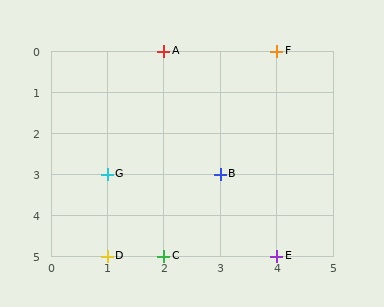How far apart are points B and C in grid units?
Points B and C are 1 column and 2 rows apart (about 2.2 grid units diagonally).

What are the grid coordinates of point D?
Point D is at grid coordinates (1, 5).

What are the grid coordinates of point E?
Point E is at grid coordinates (4, 5).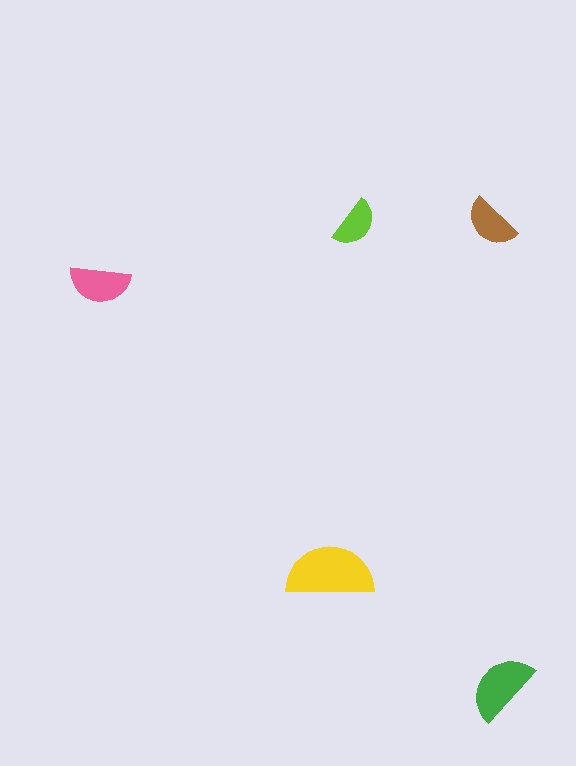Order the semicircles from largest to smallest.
the yellow one, the green one, the pink one, the brown one, the lime one.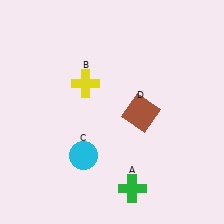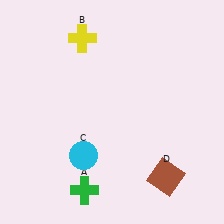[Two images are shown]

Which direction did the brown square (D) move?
The brown square (D) moved down.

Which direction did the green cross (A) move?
The green cross (A) moved left.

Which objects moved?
The objects that moved are: the green cross (A), the yellow cross (B), the brown square (D).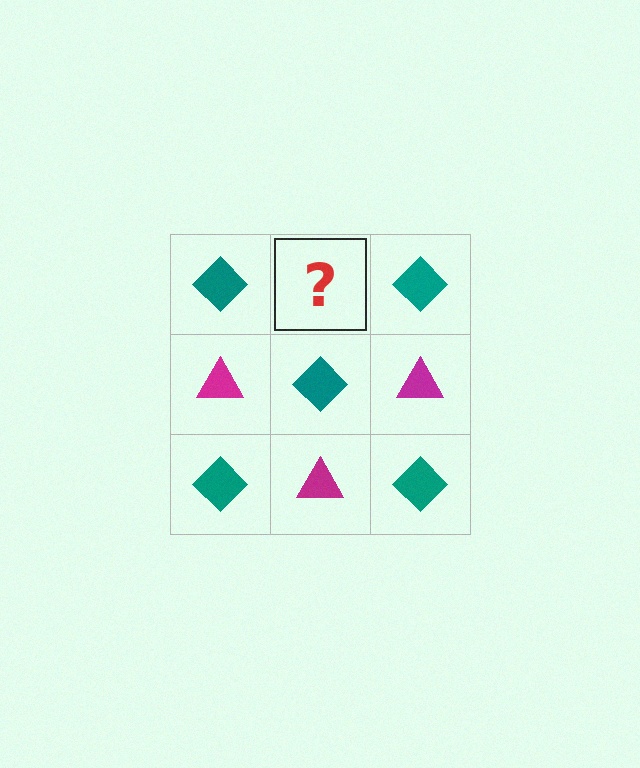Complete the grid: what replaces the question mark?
The question mark should be replaced with a magenta triangle.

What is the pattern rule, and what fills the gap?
The rule is that it alternates teal diamond and magenta triangle in a checkerboard pattern. The gap should be filled with a magenta triangle.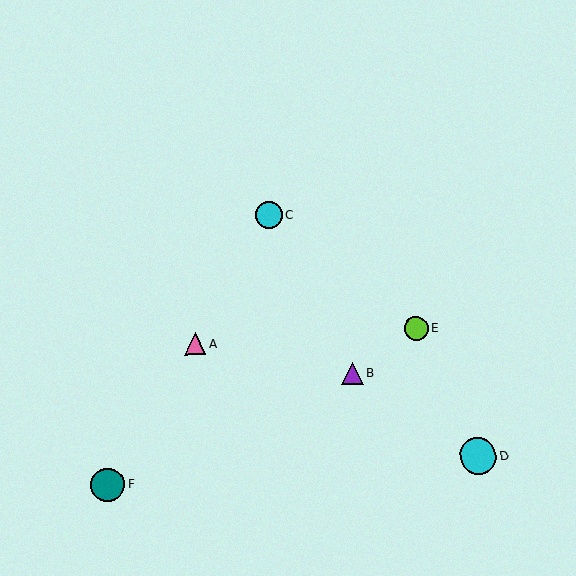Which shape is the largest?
The cyan circle (labeled D) is the largest.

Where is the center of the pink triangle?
The center of the pink triangle is at (195, 344).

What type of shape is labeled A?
Shape A is a pink triangle.